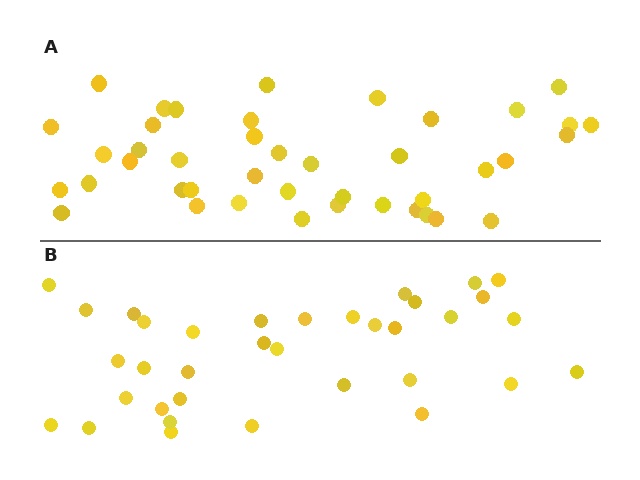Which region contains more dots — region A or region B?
Region A (the top region) has more dots.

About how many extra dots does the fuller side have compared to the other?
Region A has roughly 8 or so more dots than region B.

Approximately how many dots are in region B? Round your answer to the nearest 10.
About 40 dots. (The exact count is 35, which rounds to 40.)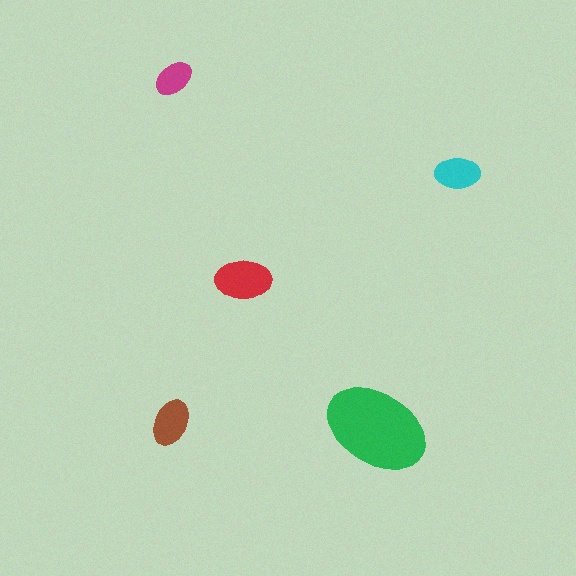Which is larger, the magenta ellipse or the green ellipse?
The green one.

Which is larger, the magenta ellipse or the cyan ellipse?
The cyan one.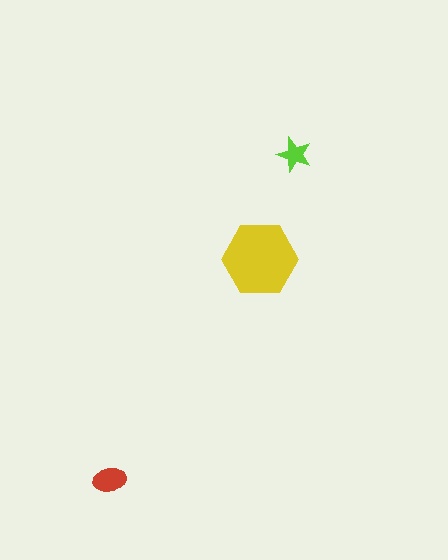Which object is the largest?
The yellow hexagon.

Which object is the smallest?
The lime star.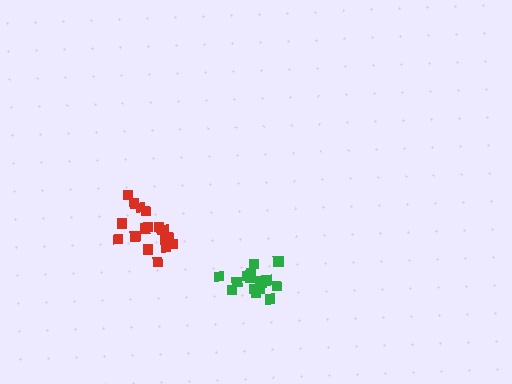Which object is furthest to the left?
The red cluster is leftmost.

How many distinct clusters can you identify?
There are 2 distinct clusters.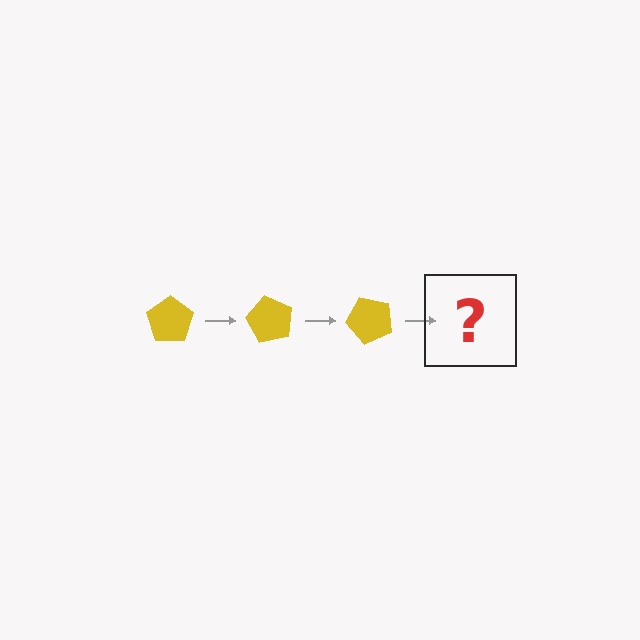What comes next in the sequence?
The next element should be a yellow pentagon rotated 180 degrees.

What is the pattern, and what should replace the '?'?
The pattern is that the pentagon rotates 60 degrees each step. The '?' should be a yellow pentagon rotated 180 degrees.